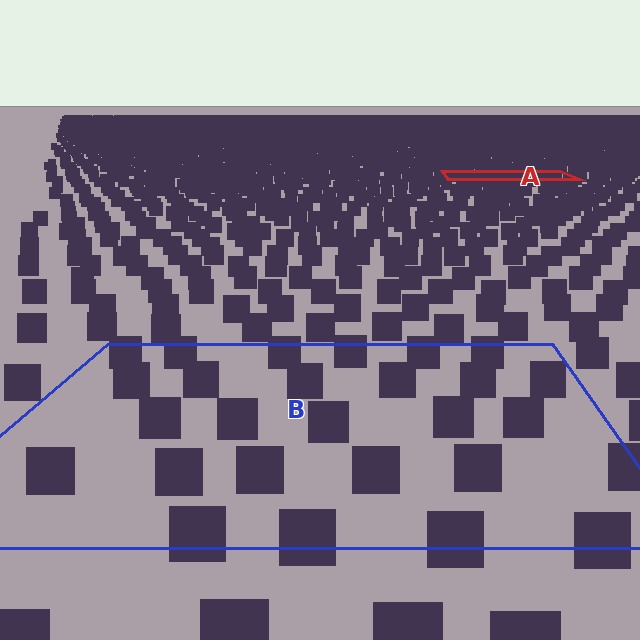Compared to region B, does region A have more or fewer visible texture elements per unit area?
Region A has more texture elements per unit area — they are packed more densely because it is farther away.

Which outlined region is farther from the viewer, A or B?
Region A is farther from the viewer — the texture elements inside it appear smaller and more densely packed.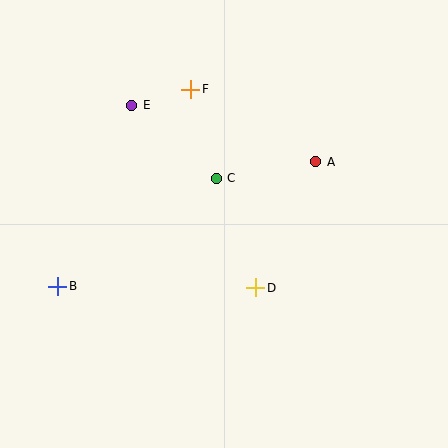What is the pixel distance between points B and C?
The distance between B and C is 192 pixels.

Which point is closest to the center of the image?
Point C at (216, 178) is closest to the center.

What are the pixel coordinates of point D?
Point D is at (256, 288).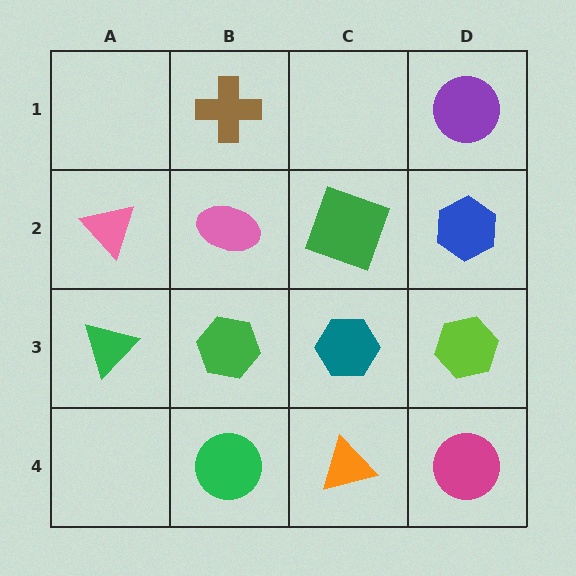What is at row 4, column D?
A magenta circle.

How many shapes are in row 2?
4 shapes.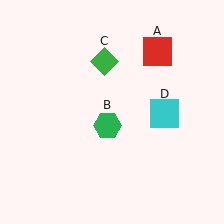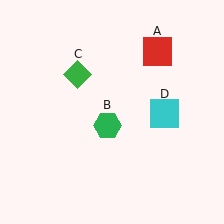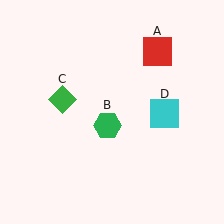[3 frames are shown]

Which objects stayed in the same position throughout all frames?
Red square (object A) and green hexagon (object B) and cyan square (object D) remained stationary.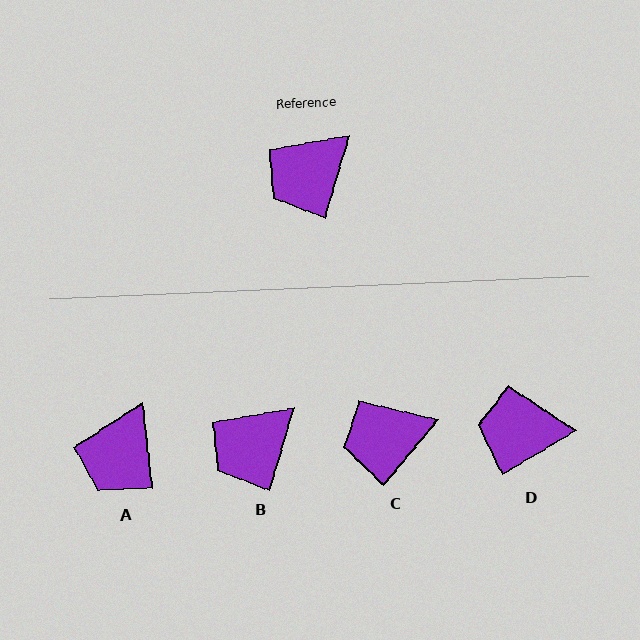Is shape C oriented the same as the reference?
No, it is off by about 23 degrees.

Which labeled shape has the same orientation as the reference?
B.